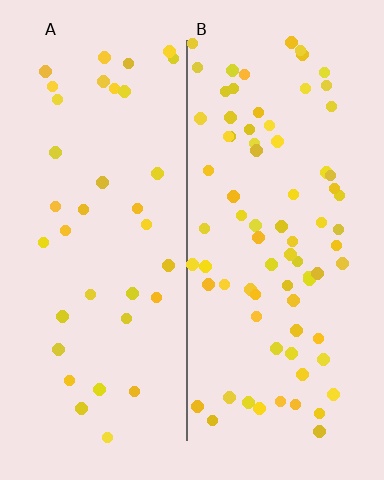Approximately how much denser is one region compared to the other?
Approximately 2.1× — region B over region A.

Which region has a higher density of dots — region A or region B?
B (the right).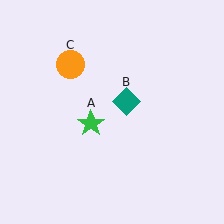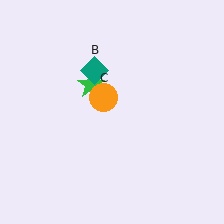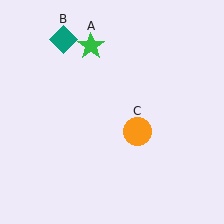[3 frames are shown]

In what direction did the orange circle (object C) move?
The orange circle (object C) moved down and to the right.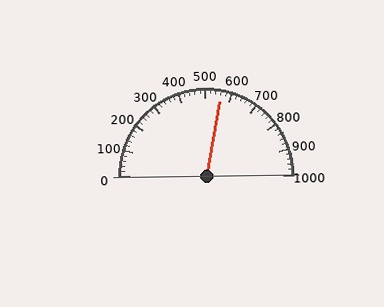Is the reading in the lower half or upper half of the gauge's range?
The reading is in the upper half of the range (0 to 1000).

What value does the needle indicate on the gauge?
The needle indicates approximately 560.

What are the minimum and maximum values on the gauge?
The gauge ranges from 0 to 1000.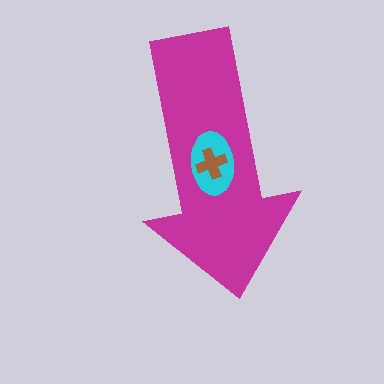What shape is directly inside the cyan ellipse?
The brown cross.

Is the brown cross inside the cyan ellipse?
Yes.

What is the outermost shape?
The magenta arrow.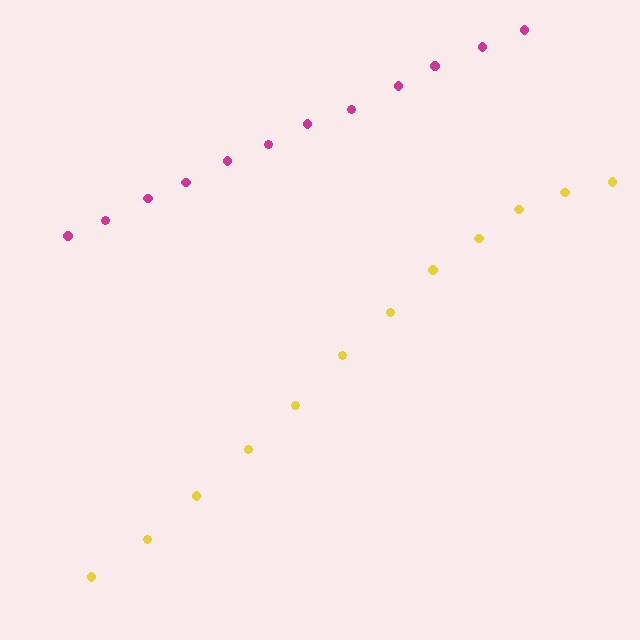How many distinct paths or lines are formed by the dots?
There are 2 distinct paths.